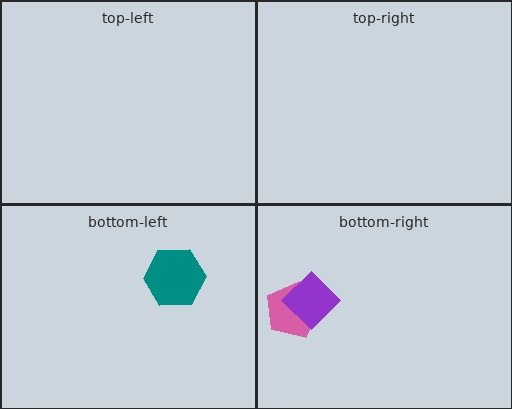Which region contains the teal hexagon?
The bottom-left region.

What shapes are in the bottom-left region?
The teal hexagon.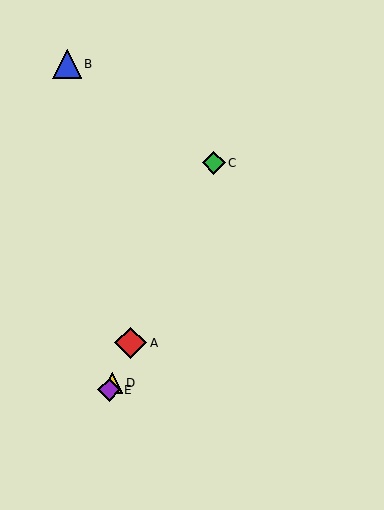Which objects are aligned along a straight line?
Objects A, C, D, E are aligned along a straight line.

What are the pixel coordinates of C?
Object C is at (214, 163).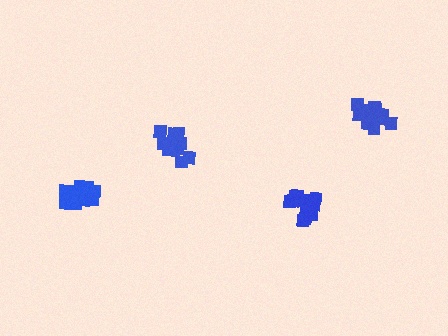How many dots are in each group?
Group 1: 12 dots, Group 2: 14 dots, Group 3: 18 dots, Group 4: 12 dots (56 total).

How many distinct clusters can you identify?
There are 4 distinct clusters.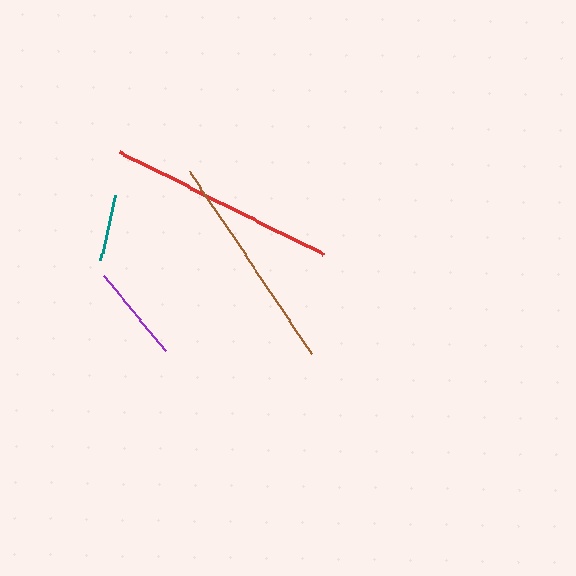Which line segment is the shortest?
The teal line is the shortest at approximately 67 pixels.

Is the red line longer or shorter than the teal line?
The red line is longer than the teal line.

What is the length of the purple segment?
The purple segment is approximately 98 pixels long.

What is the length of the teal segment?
The teal segment is approximately 67 pixels long.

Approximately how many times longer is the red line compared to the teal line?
The red line is approximately 3.4 times the length of the teal line.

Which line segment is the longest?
The red line is the longest at approximately 228 pixels.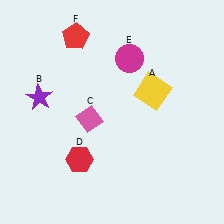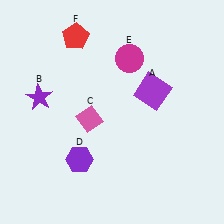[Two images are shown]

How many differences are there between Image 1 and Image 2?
There are 2 differences between the two images.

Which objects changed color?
A changed from yellow to purple. D changed from red to purple.